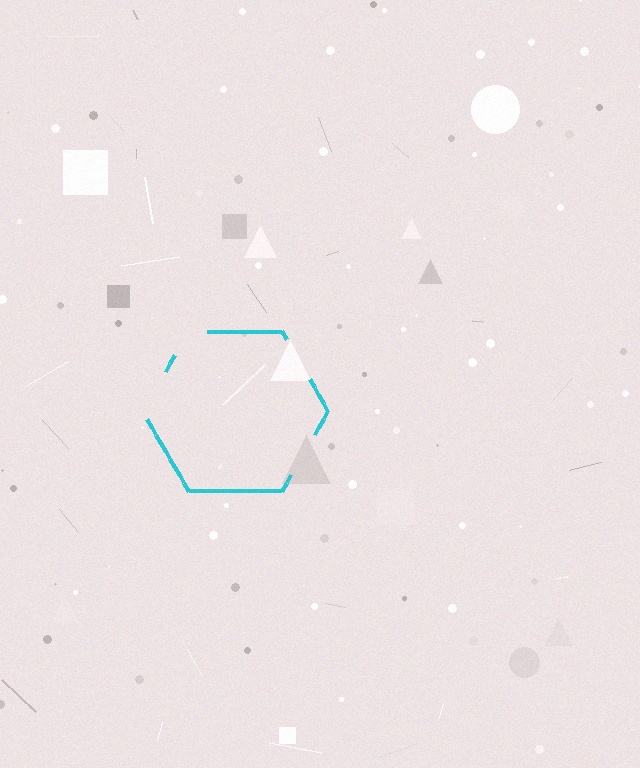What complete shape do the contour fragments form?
The contour fragments form a hexagon.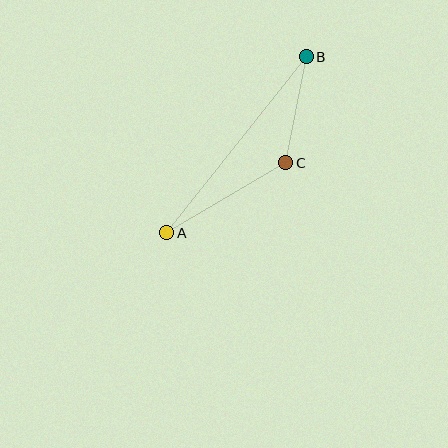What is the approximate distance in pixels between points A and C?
The distance between A and C is approximately 138 pixels.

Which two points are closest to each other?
Points B and C are closest to each other.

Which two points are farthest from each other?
Points A and B are farthest from each other.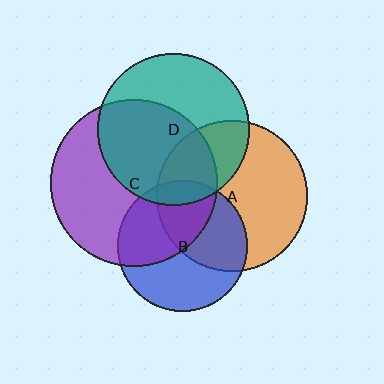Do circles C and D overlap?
Yes.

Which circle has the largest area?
Circle C (purple).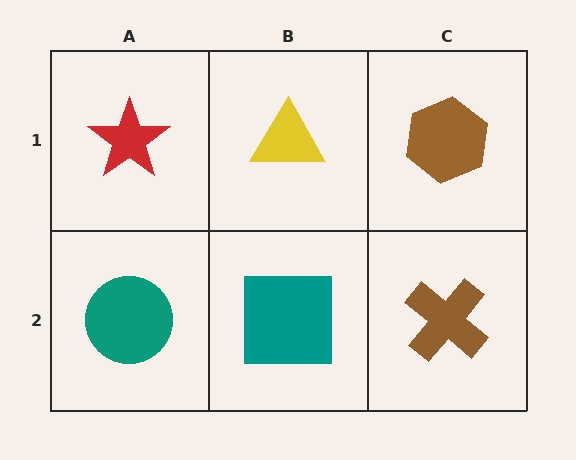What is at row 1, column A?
A red star.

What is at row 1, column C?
A brown hexagon.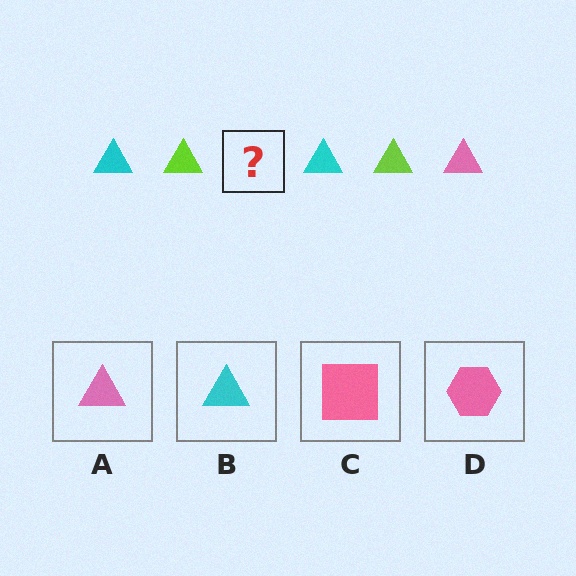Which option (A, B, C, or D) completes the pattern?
A.